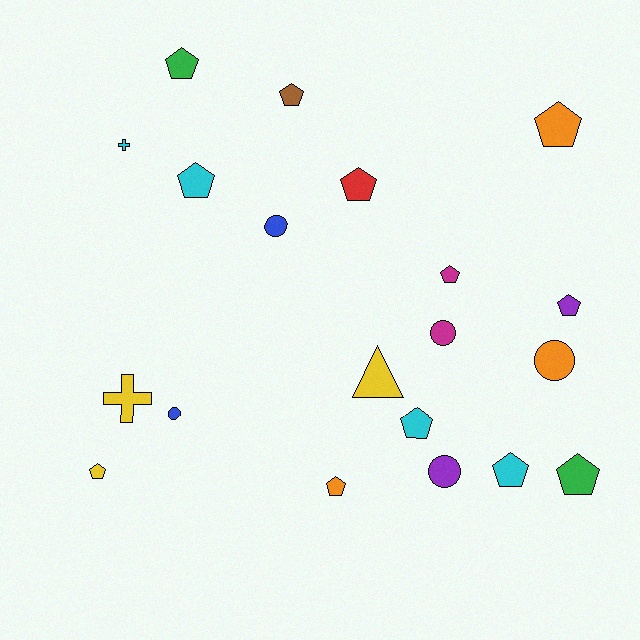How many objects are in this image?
There are 20 objects.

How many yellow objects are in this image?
There are 3 yellow objects.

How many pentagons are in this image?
There are 12 pentagons.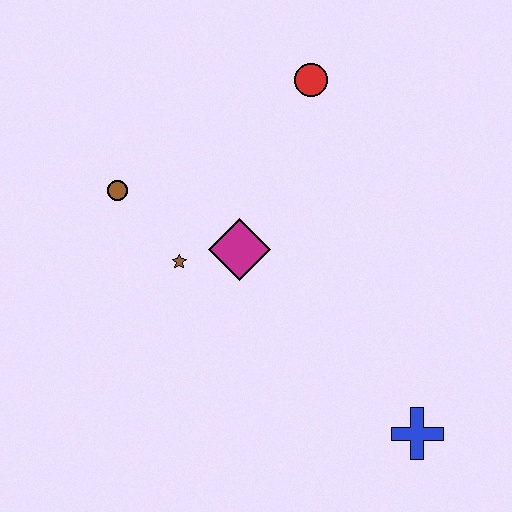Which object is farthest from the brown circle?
The blue cross is farthest from the brown circle.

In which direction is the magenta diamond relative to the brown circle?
The magenta diamond is to the right of the brown circle.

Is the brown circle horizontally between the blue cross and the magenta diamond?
No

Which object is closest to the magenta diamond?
The brown star is closest to the magenta diamond.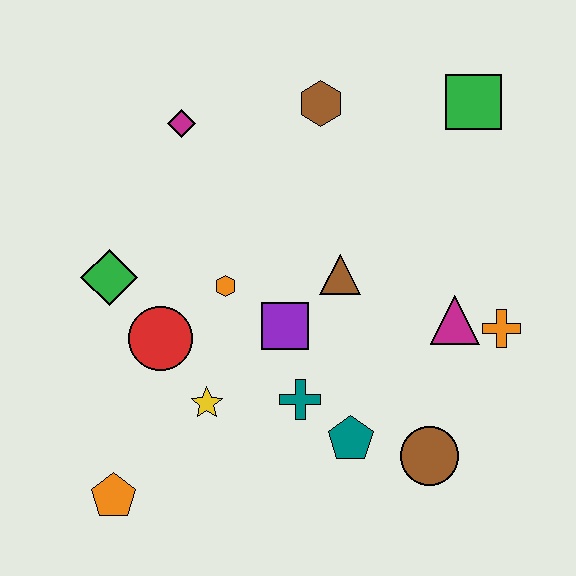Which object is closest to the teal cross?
The teal pentagon is closest to the teal cross.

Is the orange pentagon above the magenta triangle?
No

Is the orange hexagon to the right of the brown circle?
No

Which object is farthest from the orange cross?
The orange pentagon is farthest from the orange cross.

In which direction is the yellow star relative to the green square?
The yellow star is below the green square.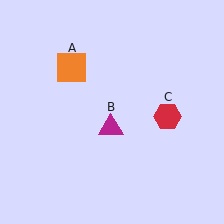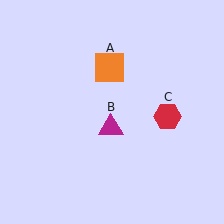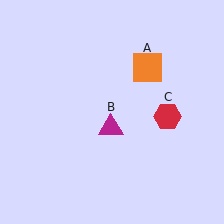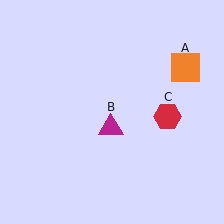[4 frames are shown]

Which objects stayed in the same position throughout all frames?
Magenta triangle (object B) and red hexagon (object C) remained stationary.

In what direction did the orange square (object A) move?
The orange square (object A) moved right.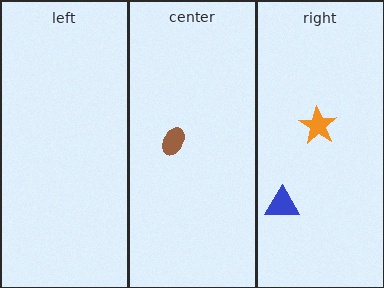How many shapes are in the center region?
1.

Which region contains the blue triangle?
The right region.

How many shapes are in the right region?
2.